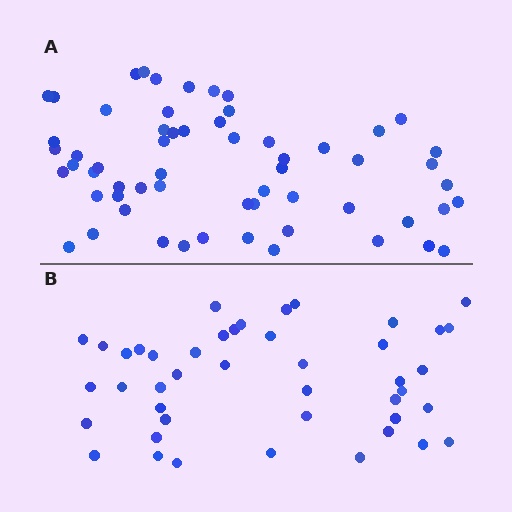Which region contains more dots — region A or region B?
Region A (the top region) has more dots.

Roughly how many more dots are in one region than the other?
Region A has approximately 15 more dots than region B.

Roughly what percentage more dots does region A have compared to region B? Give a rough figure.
About 35% more.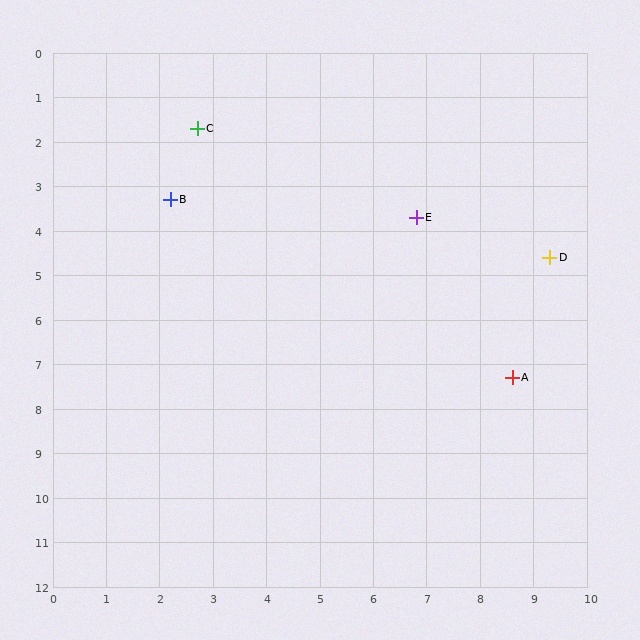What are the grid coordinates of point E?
Point E is at approximately (6.8, 3.7).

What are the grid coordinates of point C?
Point C is at approximately (2.7, 1.7).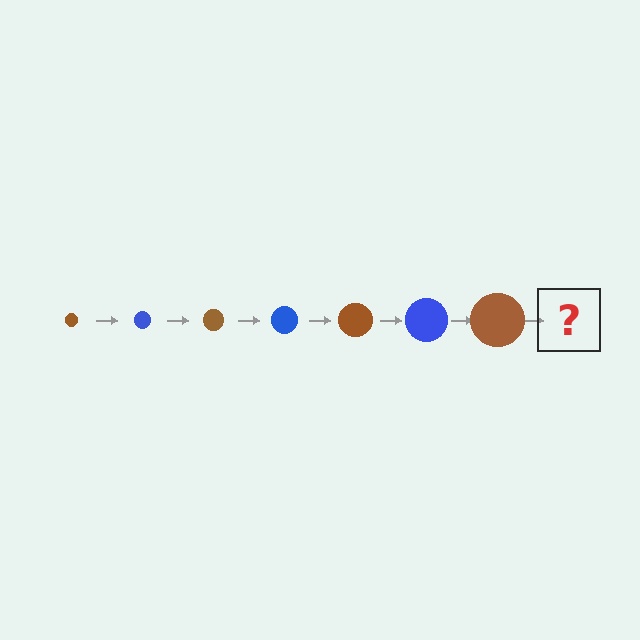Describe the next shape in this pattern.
It should be a blue circle, larger than the previous one.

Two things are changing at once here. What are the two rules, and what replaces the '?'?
The two rules are that the circle grows larger each step and the color cycles through brown and blue. The '?' should be a blue circle, larger than the previous one.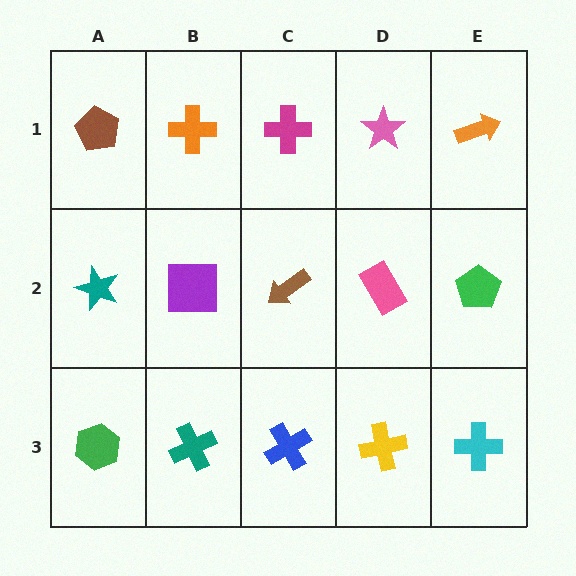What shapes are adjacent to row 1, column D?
A pink rectangle (row 2, column D), a magenta cross (row 1, column C), an orange arrow (row 1, column E).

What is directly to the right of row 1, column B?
A magenta cross.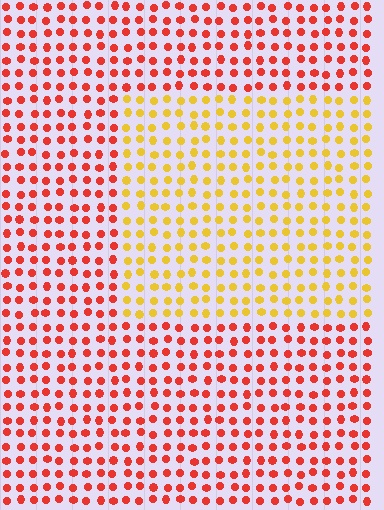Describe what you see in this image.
The image is filled with small red elements in a uniform arrangement. A rectangle-shaped region is visible where the elements are tinted to a slightly different hue, forming a subtle color boundary.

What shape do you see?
I see a rectangle.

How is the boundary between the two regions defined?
The boundary is defined purely by a slight shift in hue (about 47 degrees). Spacing, size, and orientation are identical on both sides.